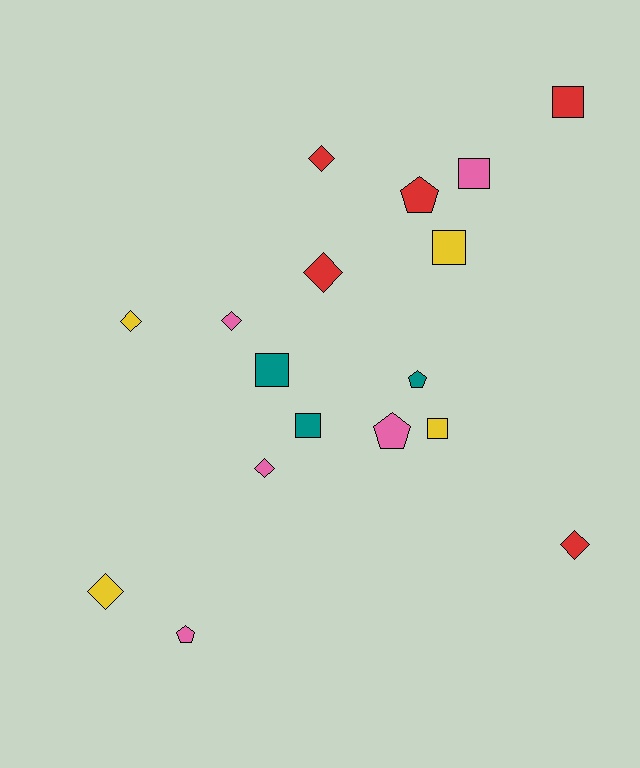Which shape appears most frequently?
Diamond, with 7 objects.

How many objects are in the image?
There are 17 objects.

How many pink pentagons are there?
There are 2 pink pentagons.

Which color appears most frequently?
Pink, with 5 objects.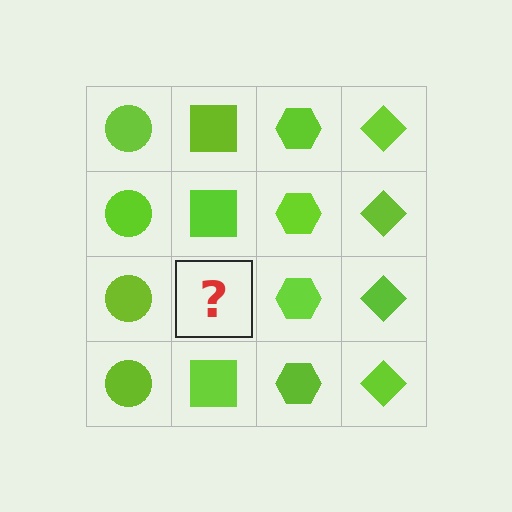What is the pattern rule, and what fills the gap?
The rule is that each column has a consistent shape. The gap should be filled with a lime square.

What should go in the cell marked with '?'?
The missing cell should contain a lime square.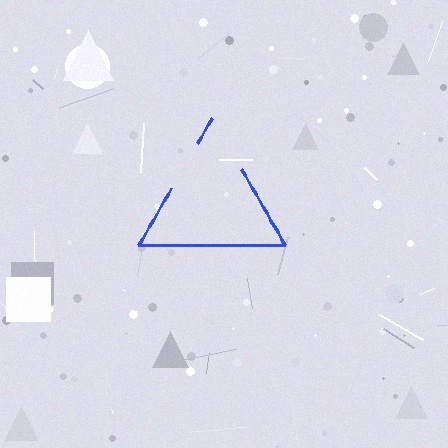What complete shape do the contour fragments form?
The contour fragments form a triangle.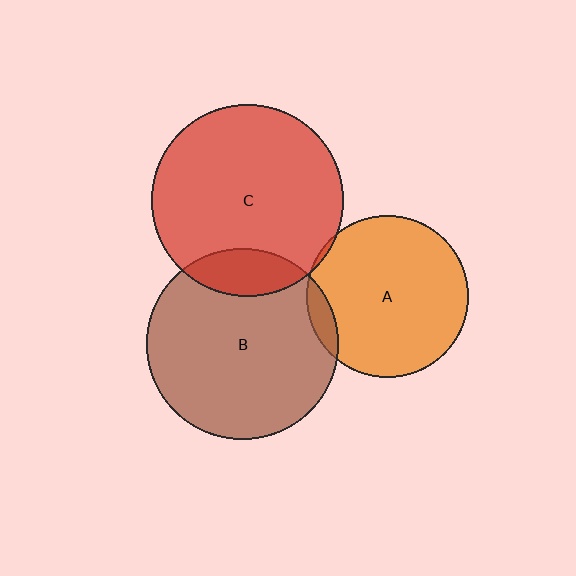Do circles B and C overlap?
Yes.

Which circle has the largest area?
Circle C (red).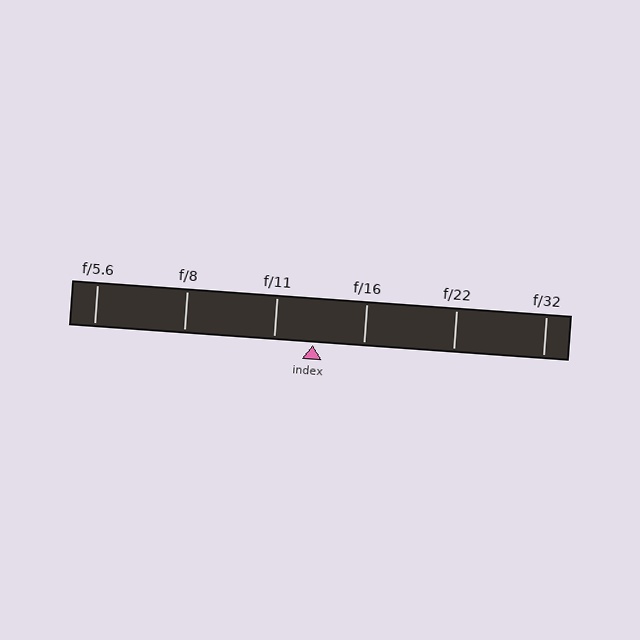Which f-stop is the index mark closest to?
The index mark is closest to f/11.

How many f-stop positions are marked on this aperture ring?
There are 6 f-stop positions marked.